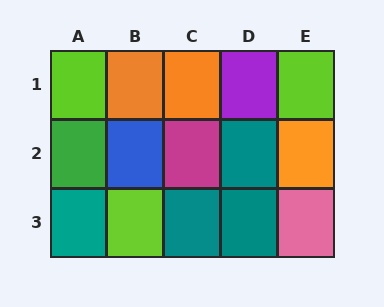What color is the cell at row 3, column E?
Pink.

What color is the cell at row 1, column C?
Orange.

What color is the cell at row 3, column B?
Lime.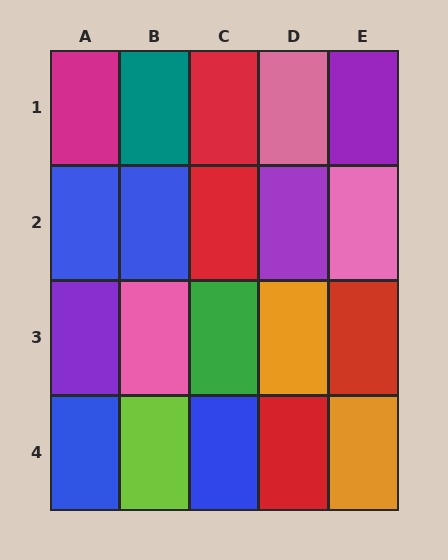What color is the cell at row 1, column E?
Purple.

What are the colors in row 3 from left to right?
Purple, pink, green, orange, red.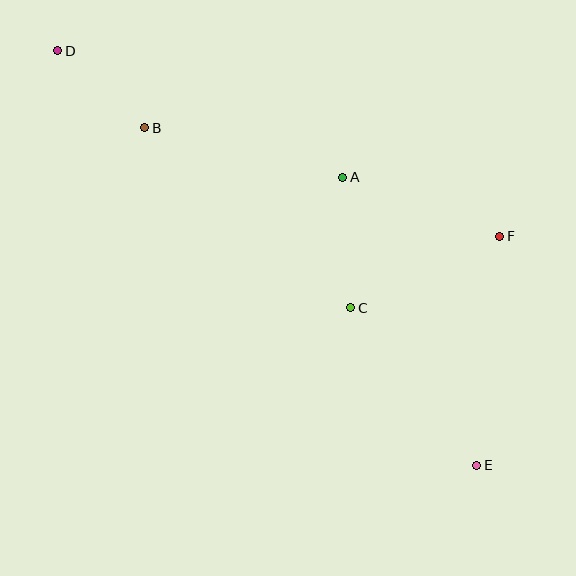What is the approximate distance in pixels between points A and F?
The distance between A and F is approximately 168 pixels.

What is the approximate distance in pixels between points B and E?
The distance between B and E is approximately 473 pixels.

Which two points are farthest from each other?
Points D and E are farthest from each other.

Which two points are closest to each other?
Points B and D are closest to each other.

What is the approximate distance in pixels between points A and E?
The distance between A and E is approximately 318 pixels.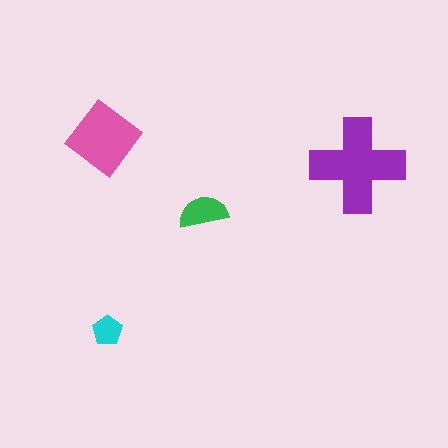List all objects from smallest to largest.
The cyan pentagon, the green semicircle, the pink diamond, the purple cross.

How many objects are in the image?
There are 4 objects in the image.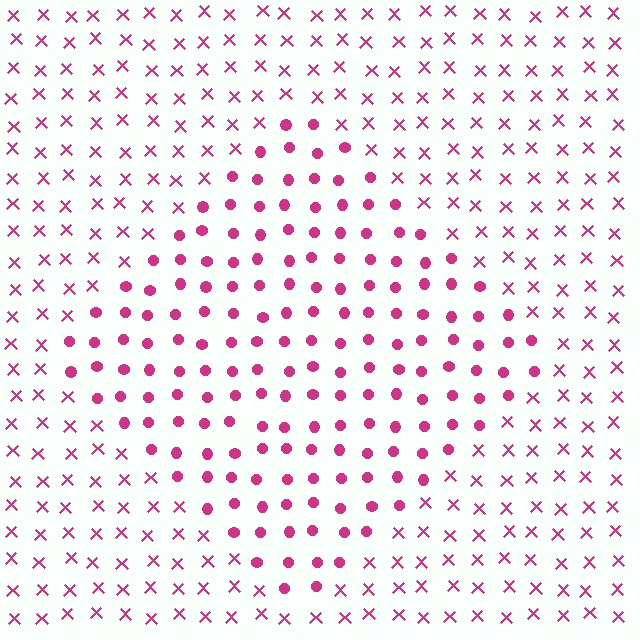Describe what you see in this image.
The image is filled with small magenta elements arranged in a uniform grid. A diamond-shaped region contains circles, while the surrounding area contains X marks. The boundary is defined purely by the change in element shape.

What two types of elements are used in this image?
The image uses circles inside the diamond region and X marks outside it.